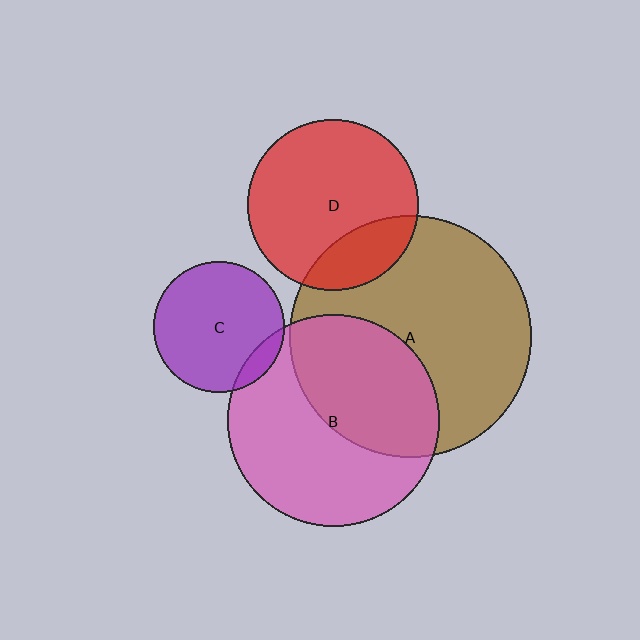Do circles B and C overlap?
Yes.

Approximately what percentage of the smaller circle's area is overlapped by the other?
Approximately 10%.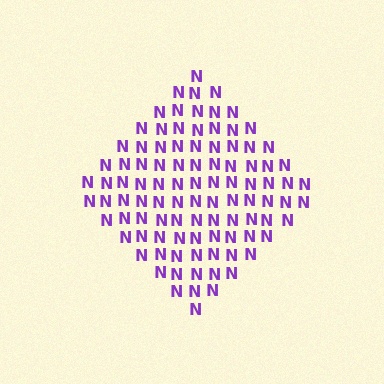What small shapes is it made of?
It is made of small letter N's.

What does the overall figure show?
The overall figure shows a diamond.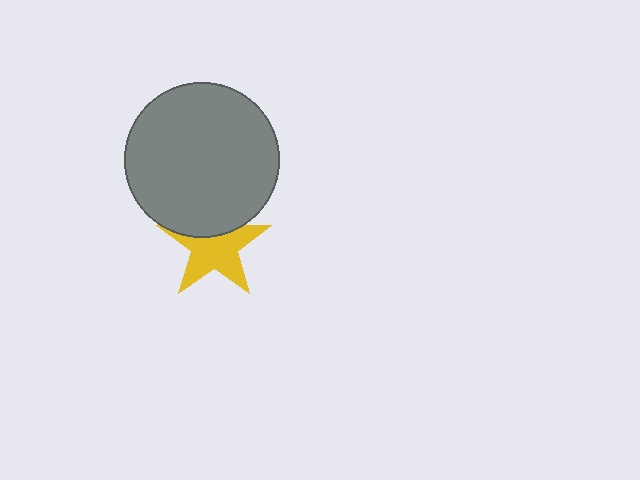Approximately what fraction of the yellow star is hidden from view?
Roughly 31% of the yellow star is hidden behind the gray circle.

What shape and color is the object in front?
The object in front is a gray circle.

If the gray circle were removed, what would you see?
You would see the complete yellow star.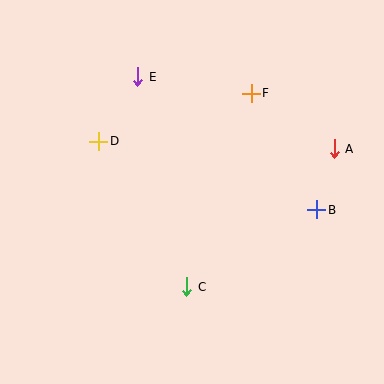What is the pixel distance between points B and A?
The distance between B and A is 63 pixels.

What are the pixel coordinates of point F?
Point F is at (251, 93).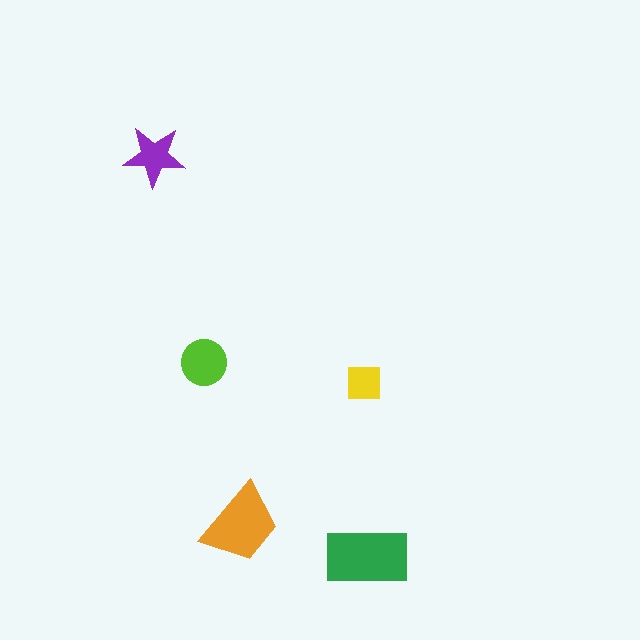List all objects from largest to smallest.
The green rectangle, the orange trapezoid, the lime circle, the purple star, the yellow square.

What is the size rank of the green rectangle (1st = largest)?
1st.